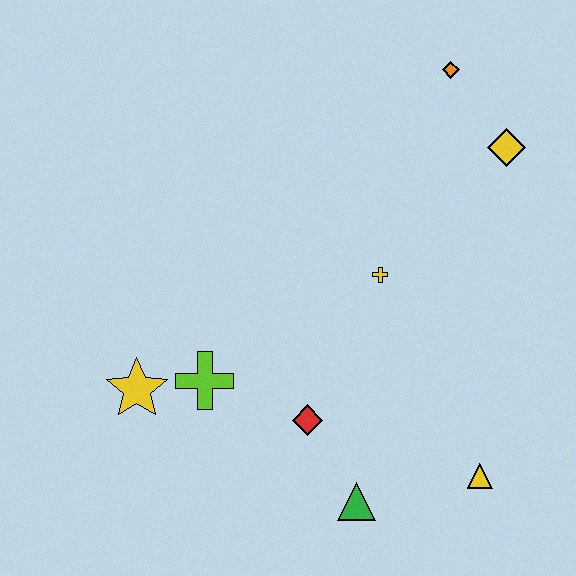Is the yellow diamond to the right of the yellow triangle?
Yes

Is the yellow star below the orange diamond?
Yes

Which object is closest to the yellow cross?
The red diamond is closest to the yellow cross.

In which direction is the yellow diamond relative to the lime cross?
The yellow diamond is to the right of the lime cross.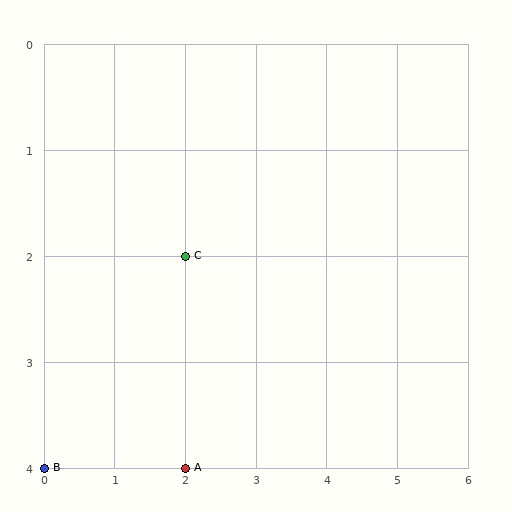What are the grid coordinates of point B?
Point B is at grid coordinates (0, 4).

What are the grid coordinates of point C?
Point C is at grid coordinates (2, 2).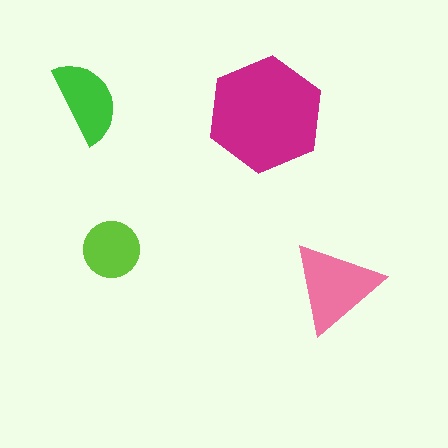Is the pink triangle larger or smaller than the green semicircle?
Larger.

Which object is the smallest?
The lime circle.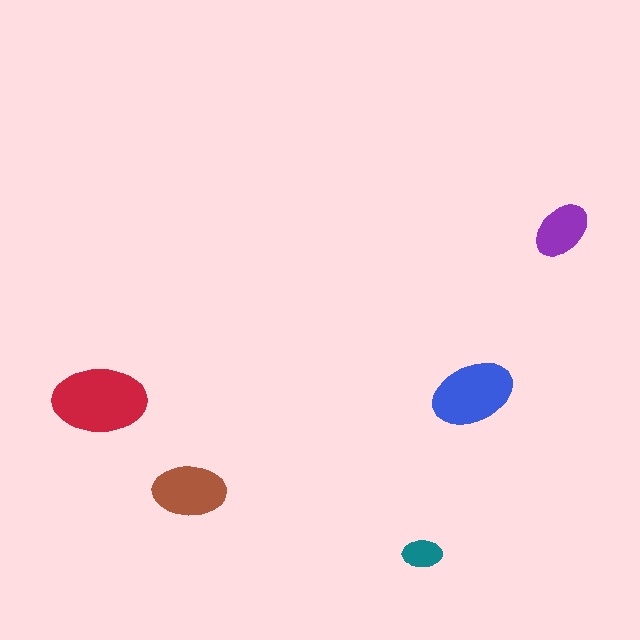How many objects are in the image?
There are 5 objects in the image.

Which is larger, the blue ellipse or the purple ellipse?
The blue one.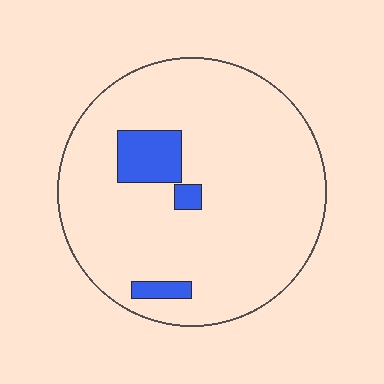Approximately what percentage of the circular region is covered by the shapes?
Approximately 10%.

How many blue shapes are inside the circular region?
3.